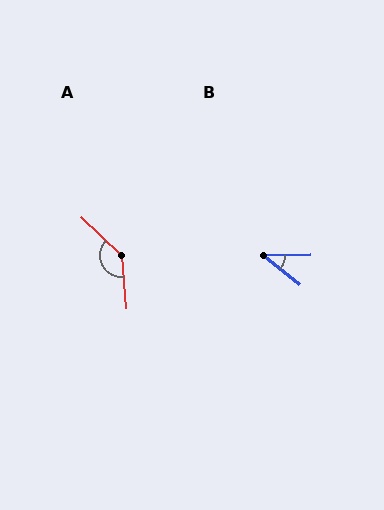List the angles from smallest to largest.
B (39°), A (139°).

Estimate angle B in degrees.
Approximately 39 degrees.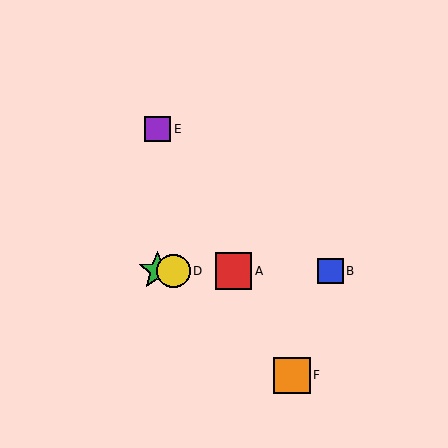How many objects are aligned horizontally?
4 objects (A, B, C, D) are aligned horizontally.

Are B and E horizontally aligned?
No, B is at y≈271 and E is at y≈129.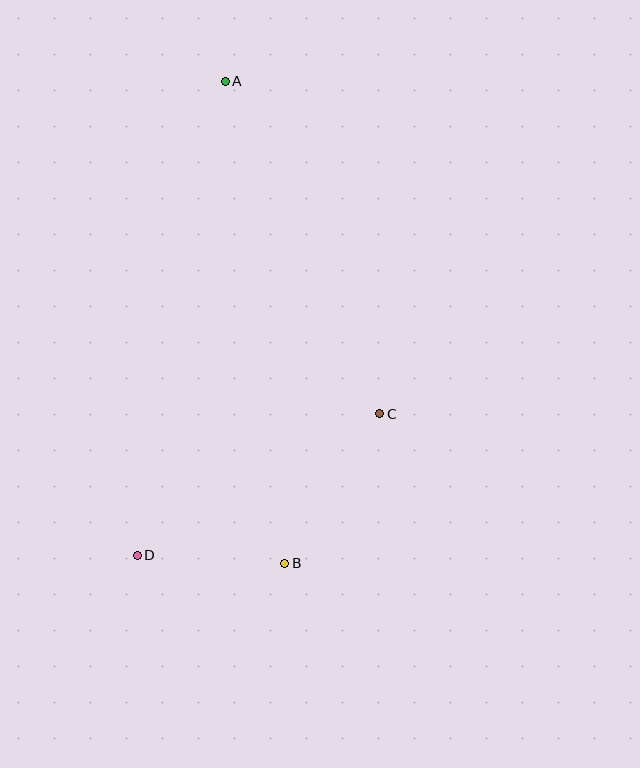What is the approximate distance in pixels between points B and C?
The distance between B and C is approximately 177 pixels.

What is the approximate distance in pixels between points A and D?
The distance between A and D is approximately 482 pixels.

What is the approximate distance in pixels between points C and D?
The distance between C and D is approximately 281 pixels.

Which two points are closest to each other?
Points B and D are closest to each other.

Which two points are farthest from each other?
Points A and B are farthest from each other.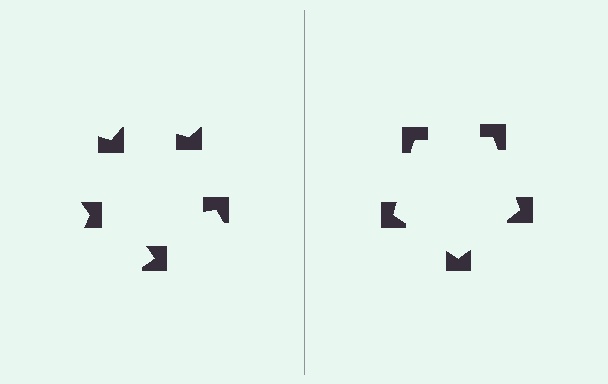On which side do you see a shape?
An illusory pentagon appears on the right side. On the left side the wedge cuts are rotated, so no coherent shape forms.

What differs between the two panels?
The notched squares are positioned identically on both sides; only the wedge orientations differ. On the right they align to a pentagon; on the left they are misaligned.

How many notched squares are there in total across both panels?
10 — 5 on each side.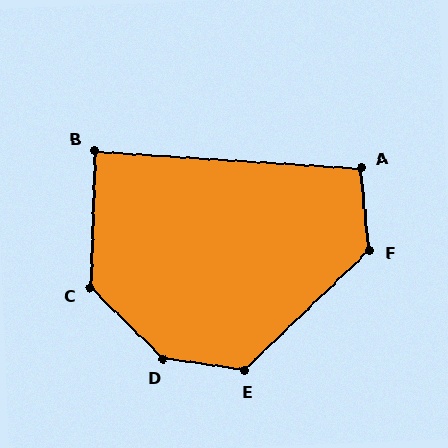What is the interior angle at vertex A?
Approximately 100 degrees (obtuse).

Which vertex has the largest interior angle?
D, at approximately 144 degrees.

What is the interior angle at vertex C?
Approximately 132 degrees (obtuse).